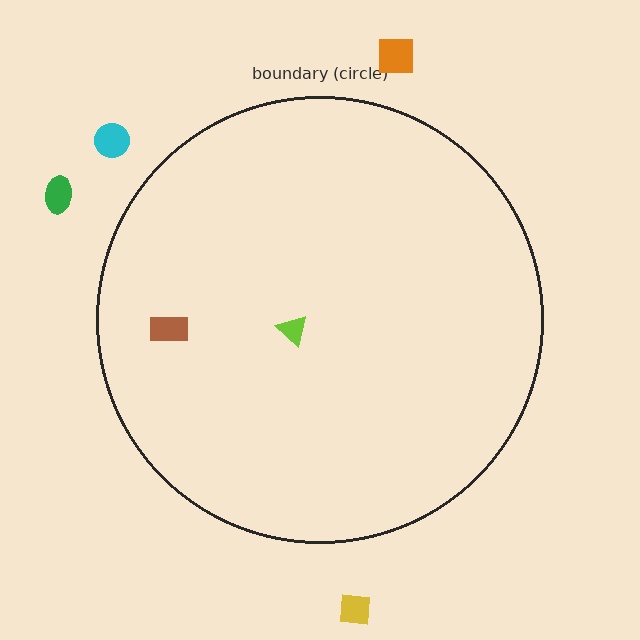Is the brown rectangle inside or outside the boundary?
Inside.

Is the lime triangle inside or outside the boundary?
Inside.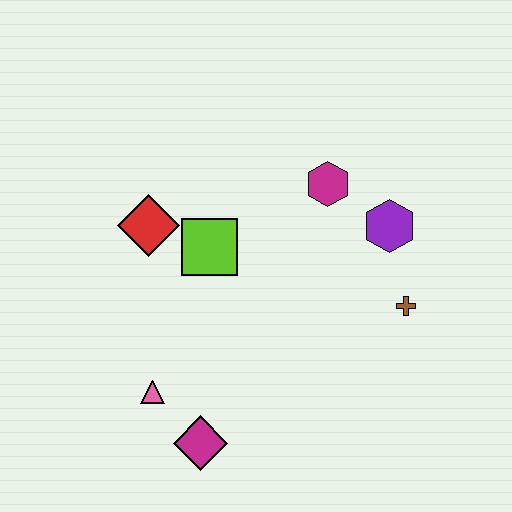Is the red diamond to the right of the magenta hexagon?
No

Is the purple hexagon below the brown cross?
No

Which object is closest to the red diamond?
The lime square is closest to the red diamond.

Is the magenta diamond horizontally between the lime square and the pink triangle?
Yes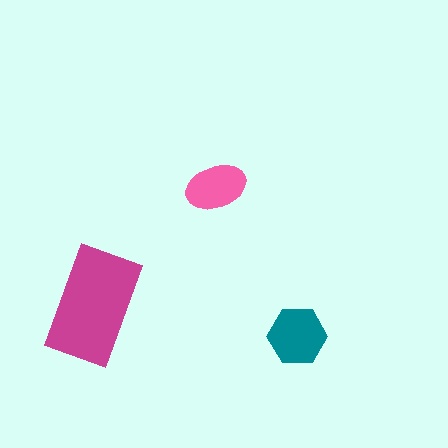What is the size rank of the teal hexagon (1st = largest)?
2nd.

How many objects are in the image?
There are 3 objects in the image.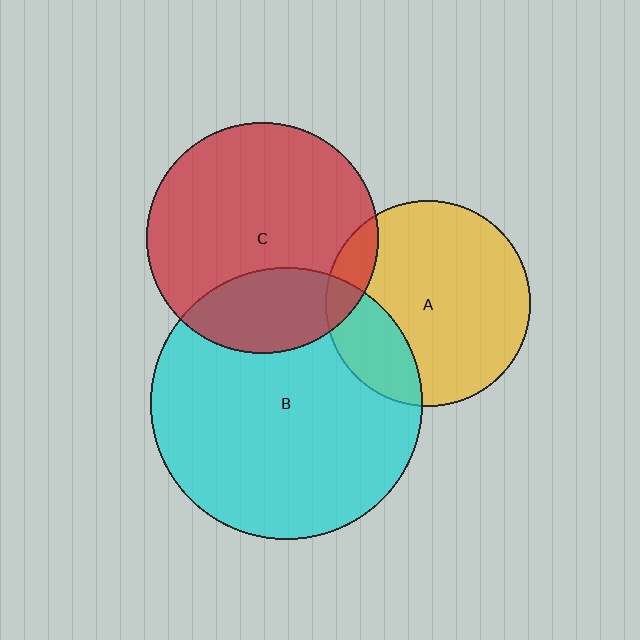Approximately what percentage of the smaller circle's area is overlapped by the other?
Approximately 20%.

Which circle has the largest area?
Circle B (cyan).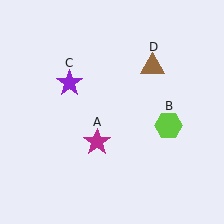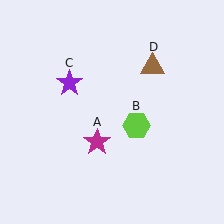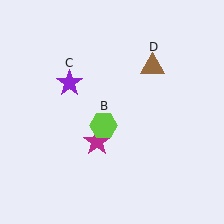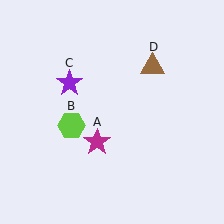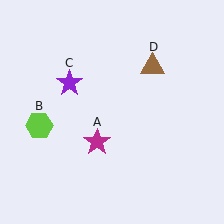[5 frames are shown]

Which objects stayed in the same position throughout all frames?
Magenta star (object A) and purple star (object C) and brown triangle (object D) remained stationary.